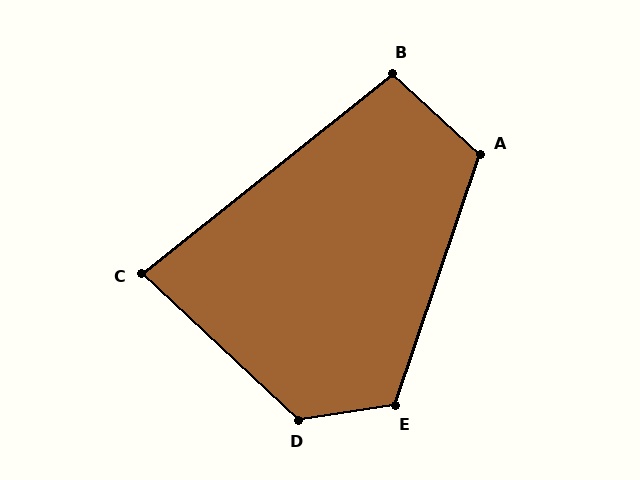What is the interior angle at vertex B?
Approximately 99 degrees (obtuse).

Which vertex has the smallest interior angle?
C, at approximately 82 degrees.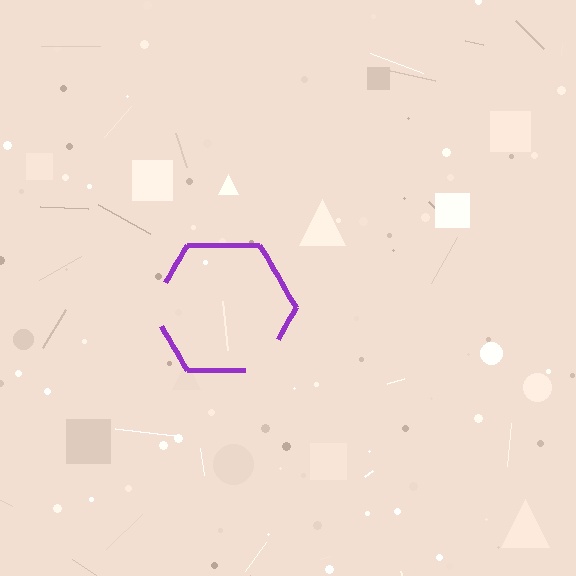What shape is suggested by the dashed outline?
The dashed outline suggests a hexagon.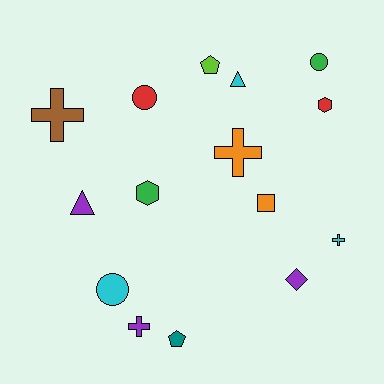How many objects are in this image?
There are 15 objects.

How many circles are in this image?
There are 3 circles.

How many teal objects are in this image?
There is 1 teal object.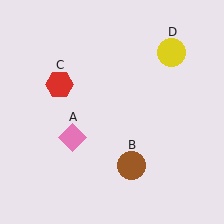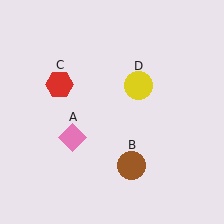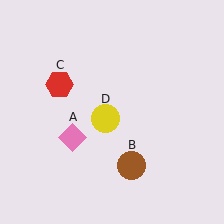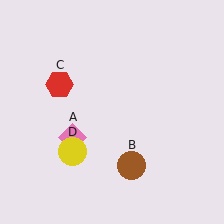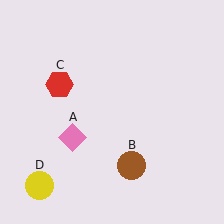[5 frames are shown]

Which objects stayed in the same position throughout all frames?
Pink diamond (object A) and brown circle (object B) and red hexagon (object C) remained stationary.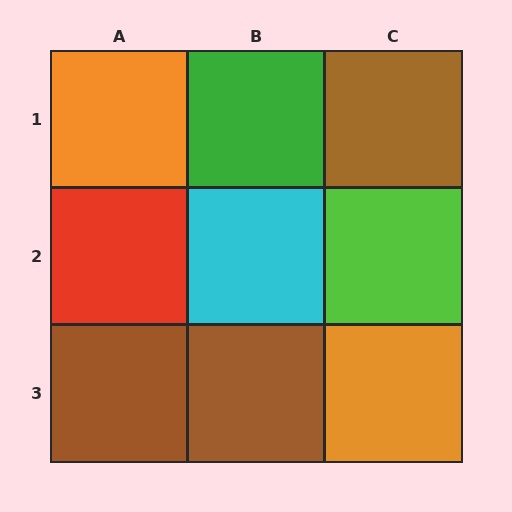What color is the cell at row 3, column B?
Brown.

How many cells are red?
1 cell is red.